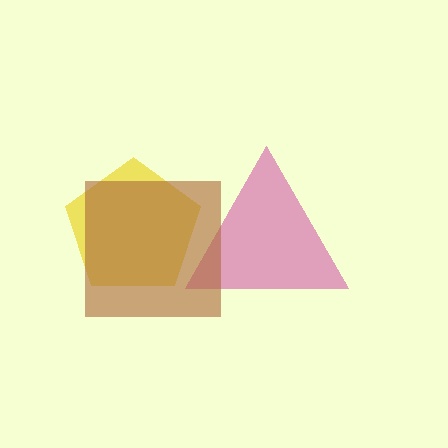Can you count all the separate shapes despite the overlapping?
Yes, there are 3 separate shapes.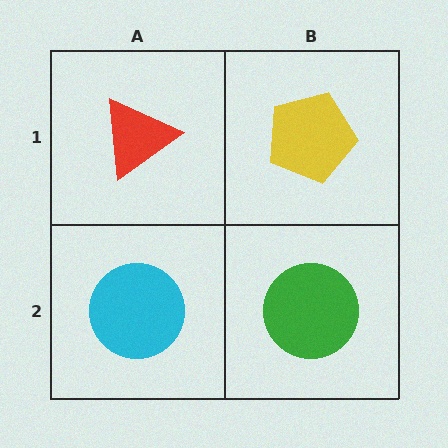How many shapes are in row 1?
2 shapes.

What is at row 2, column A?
A cyan circle.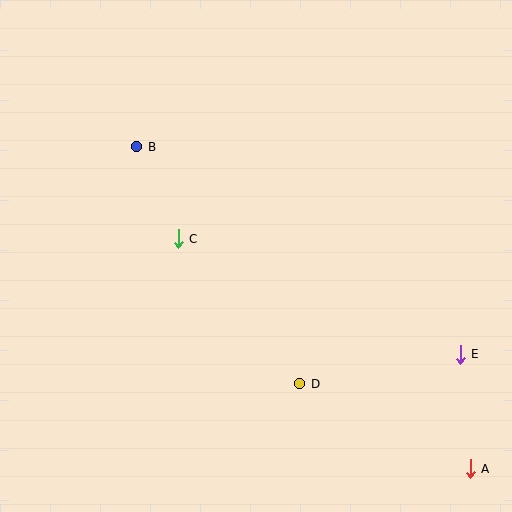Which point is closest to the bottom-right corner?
Point A is closest to the bottom-right corner.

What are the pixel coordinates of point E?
Point E is at (460, 354).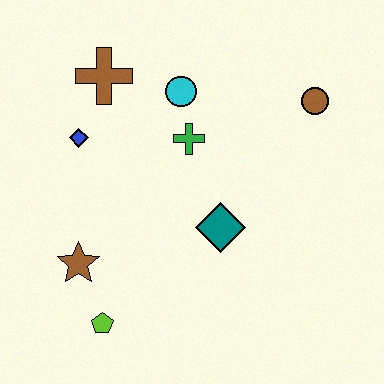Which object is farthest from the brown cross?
The lime pentagon is farthest from the brown cross.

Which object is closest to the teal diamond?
The green cross is closest to the teal diamond.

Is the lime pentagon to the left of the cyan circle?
Yes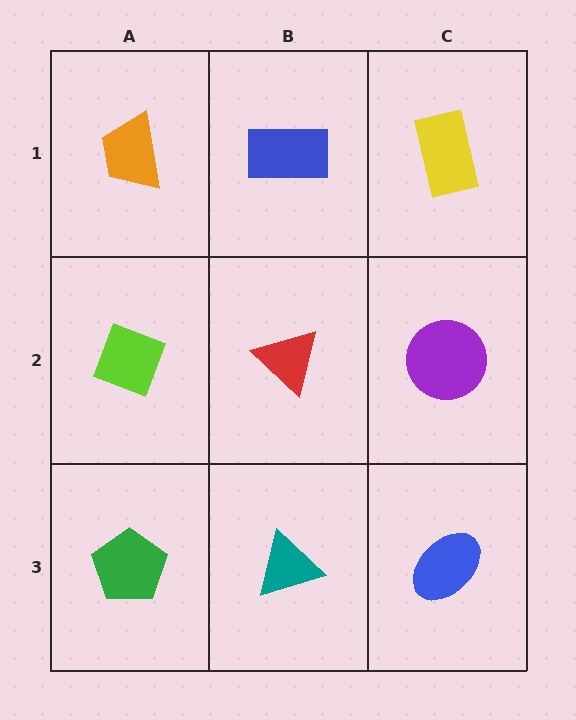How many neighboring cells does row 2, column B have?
4.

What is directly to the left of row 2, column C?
A red triangle.